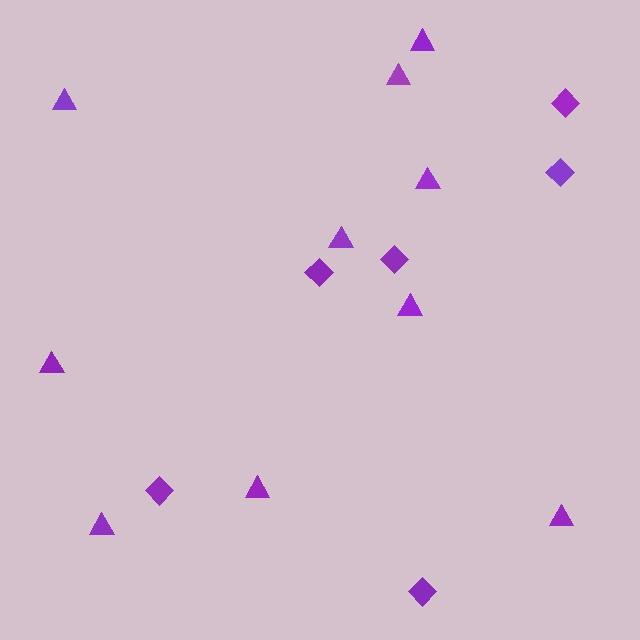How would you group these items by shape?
There are 2 groups: one group of diamonds (6) and one group of triangles (10).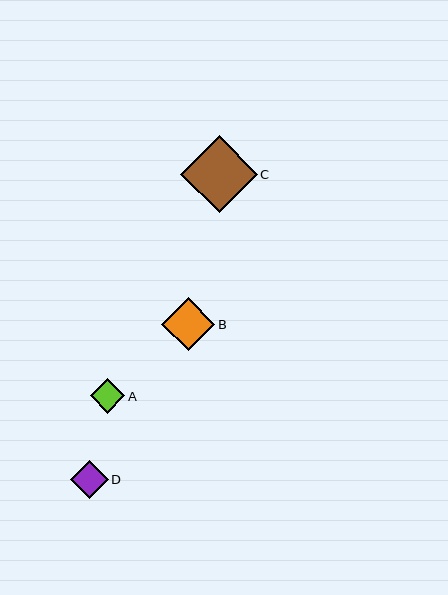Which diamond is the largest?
Diamond C is the largest with a size of approximately 77 pixels.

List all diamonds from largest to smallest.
From largest to smallest: C, B, D, A.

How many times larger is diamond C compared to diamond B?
Diamond C is approximately 1.5 times the size of diamond B.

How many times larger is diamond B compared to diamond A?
Diamond B is approximately 1.5 times the size of diamond A.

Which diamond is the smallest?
Diamond A is the smallest with a size of approximately 35 pixels.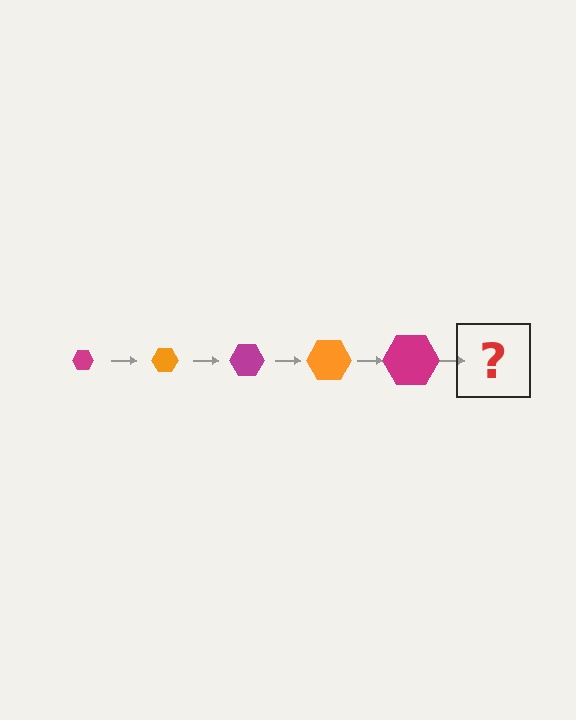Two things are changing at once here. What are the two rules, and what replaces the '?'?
The two rules are that the hexagon grows larger each step and the color cycles through magenta and orange. The '?' should be an orange hexagon, larger than the previous one.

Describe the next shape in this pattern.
It should be an orange hexagon, larger than the previous one.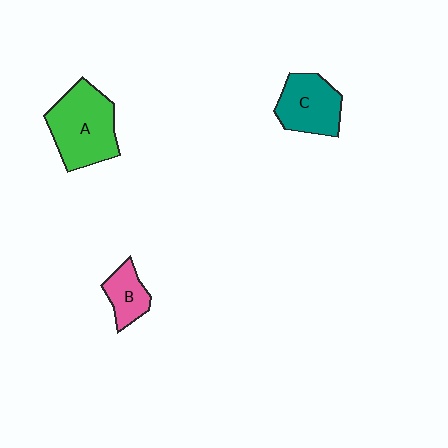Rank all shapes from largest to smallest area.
From largest to smallest: A (green), C (teal), B (pink).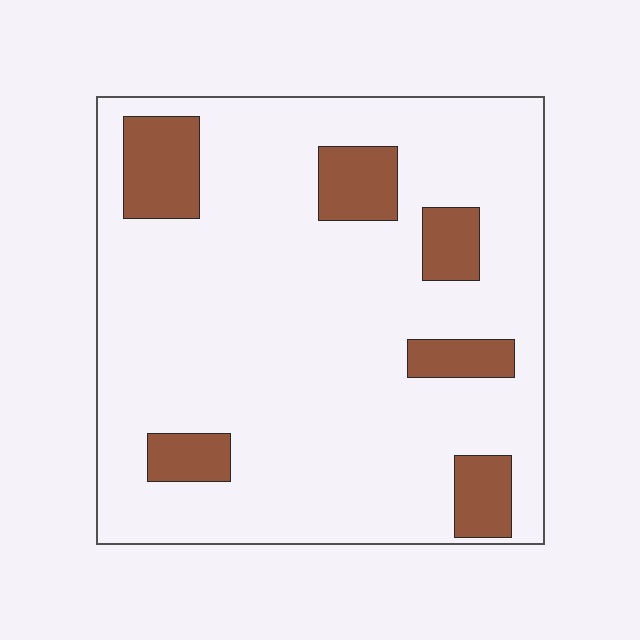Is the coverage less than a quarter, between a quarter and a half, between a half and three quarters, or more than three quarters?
Less than a quarter.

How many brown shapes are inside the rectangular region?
6.